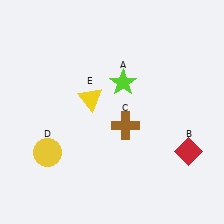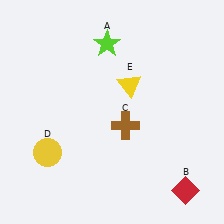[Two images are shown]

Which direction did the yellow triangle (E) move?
The yellow triangle (E) moved right.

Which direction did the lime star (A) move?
The lime star (A) moved up.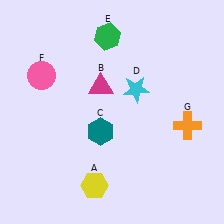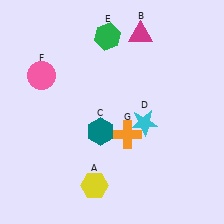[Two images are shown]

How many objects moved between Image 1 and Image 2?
3 objects moved between the two images.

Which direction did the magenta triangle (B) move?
The magenta triangle (B) moved up.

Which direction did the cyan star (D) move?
The cyan star (D) moved down.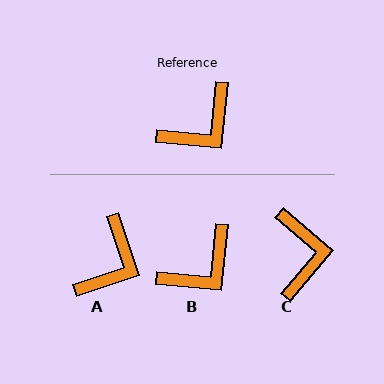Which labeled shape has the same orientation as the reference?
B.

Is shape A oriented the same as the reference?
No, it is off by about 24 degrees.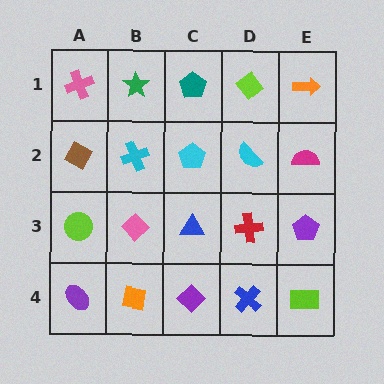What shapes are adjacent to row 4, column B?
A pink diamond (row 3, column B), a purple ellipse (row 4, column A), a purple diamond (row 4, column C).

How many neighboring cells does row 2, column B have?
4.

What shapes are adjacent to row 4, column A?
A lime circle (row 3, column A), an orange square (row 4, column B).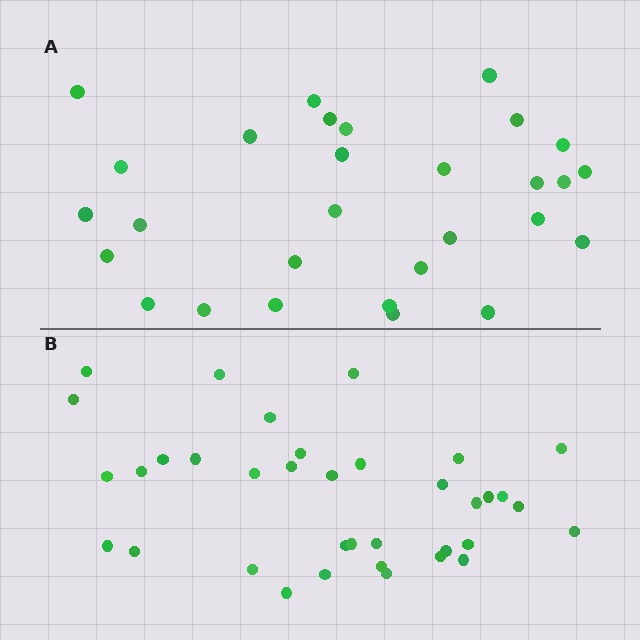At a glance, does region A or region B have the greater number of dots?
Region B (the bottom region) has more dots.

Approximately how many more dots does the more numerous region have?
Region B has roughly 8 or so more dots than region A.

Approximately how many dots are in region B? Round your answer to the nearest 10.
About 40 dots. (The exact count is 36, which rounds to 40.)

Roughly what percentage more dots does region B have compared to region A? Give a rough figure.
About 25% more.